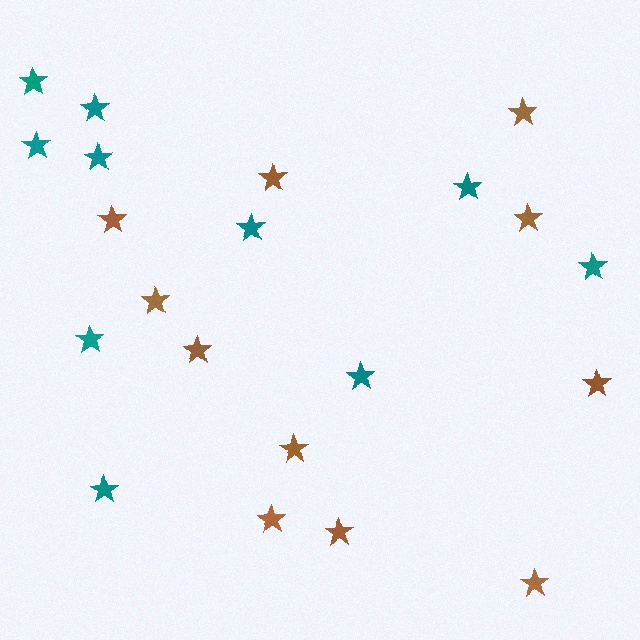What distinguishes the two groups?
There are 2 groups: one group of teal stars (10) and one group of brown stars (11).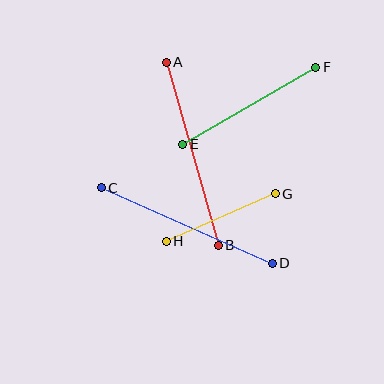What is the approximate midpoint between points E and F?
The midpoint is at approximately (249, 106) pixels.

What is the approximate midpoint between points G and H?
The midpoint is at approximately (221, 218) pixels.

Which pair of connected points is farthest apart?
Points A and B are farthest apart.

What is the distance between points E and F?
The distance is approximately 154 pixels.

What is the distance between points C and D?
The distance is approximately 186 pixels.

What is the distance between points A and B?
The distance is approximately 190 pixels.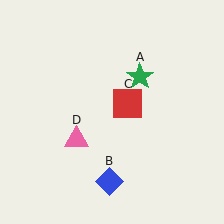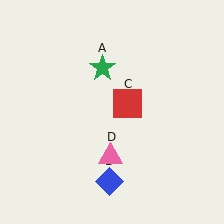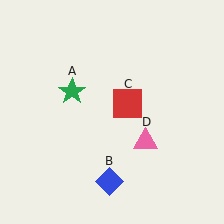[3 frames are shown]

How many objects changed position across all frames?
2 objects changed position: green star (object A), pink triangle (object D).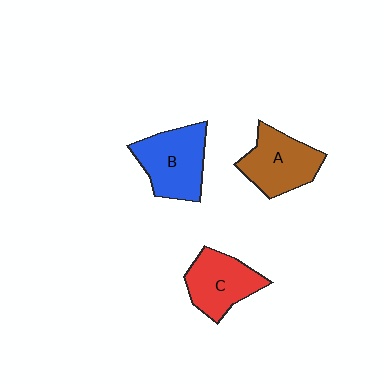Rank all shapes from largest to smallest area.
From largest to smallest: B (blue), A (brown), C (red).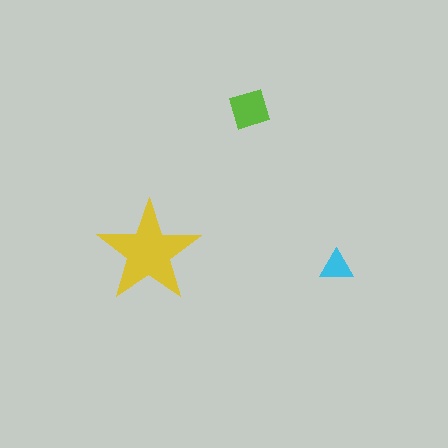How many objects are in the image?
There are 3 objects in the image.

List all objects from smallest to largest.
The cyan triangle, the lime square, the yellow star.